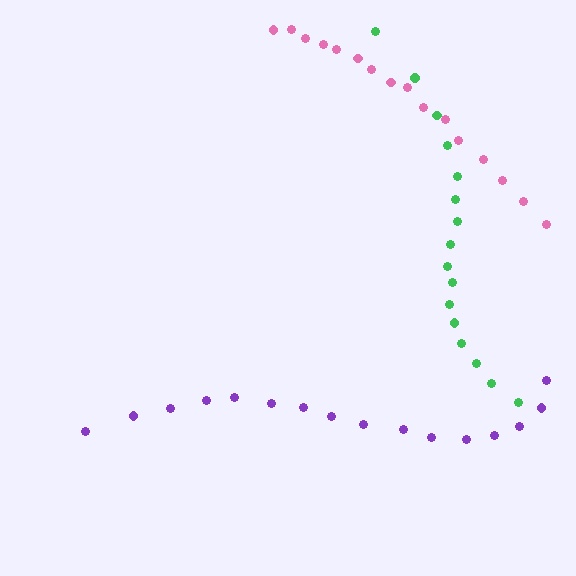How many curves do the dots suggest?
There are 3 distinct paths.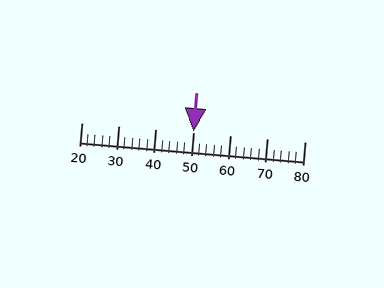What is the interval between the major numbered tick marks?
The major tick marks are spaced 10 units apart.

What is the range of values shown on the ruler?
The ruler shows values from 20 to 80.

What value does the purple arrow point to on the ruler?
The purple arrow points to approximately 50.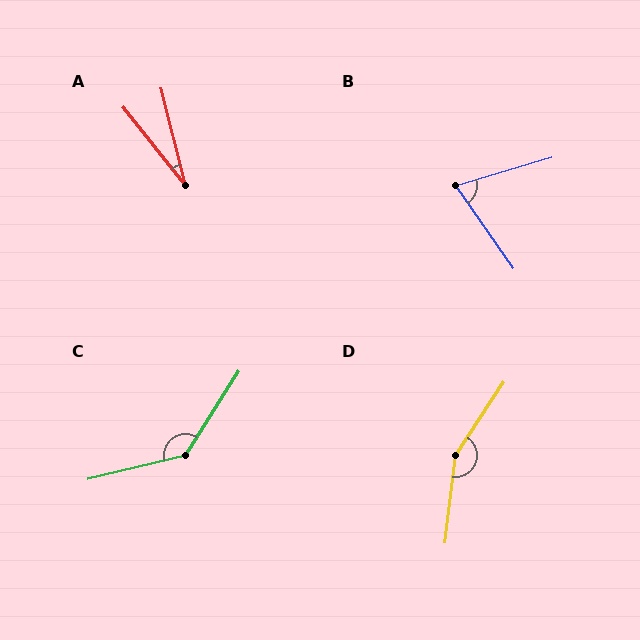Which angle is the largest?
D, at approximately 153 degrees.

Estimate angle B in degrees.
Approximately 72 degrees.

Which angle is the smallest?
A, at approximately 24 degrees.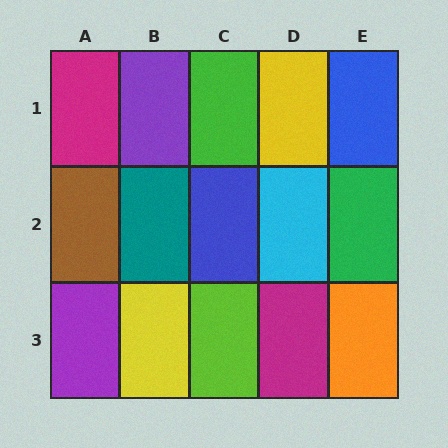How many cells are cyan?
1 cell is cyan.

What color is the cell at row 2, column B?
Teal.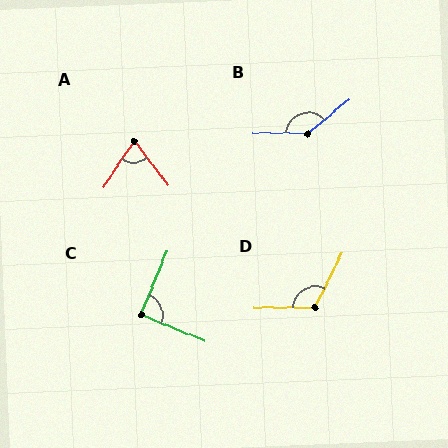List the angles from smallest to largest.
A (71°), C (90°), D (117°), B (139°).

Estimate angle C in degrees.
Approximately 90 degrees.